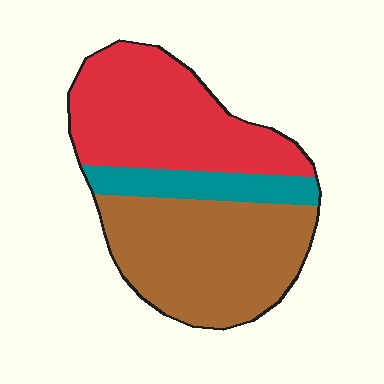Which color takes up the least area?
Teal, at roughly 15%.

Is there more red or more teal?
Red.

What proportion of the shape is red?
Red covers about 40% of the shape.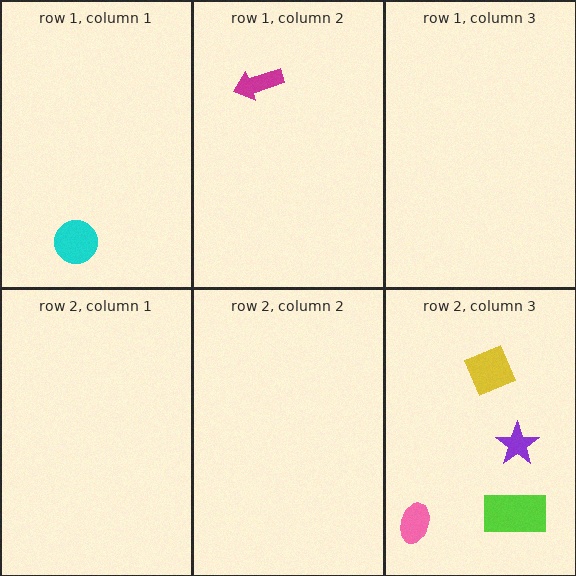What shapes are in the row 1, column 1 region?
The cyan circle.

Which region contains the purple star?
The row 2, column 3 region.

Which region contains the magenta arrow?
The row 1, column 2 region.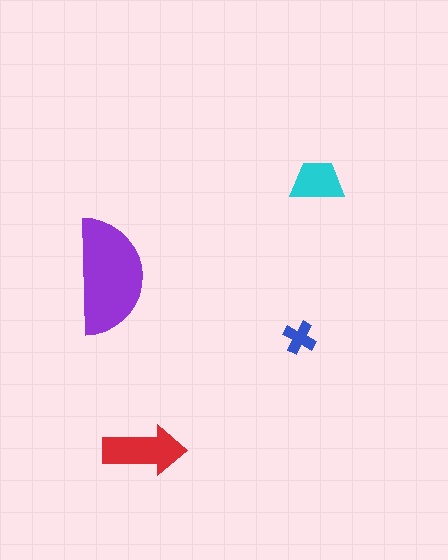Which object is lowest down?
The red arrow is bottommost.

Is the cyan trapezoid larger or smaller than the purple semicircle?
Smaller.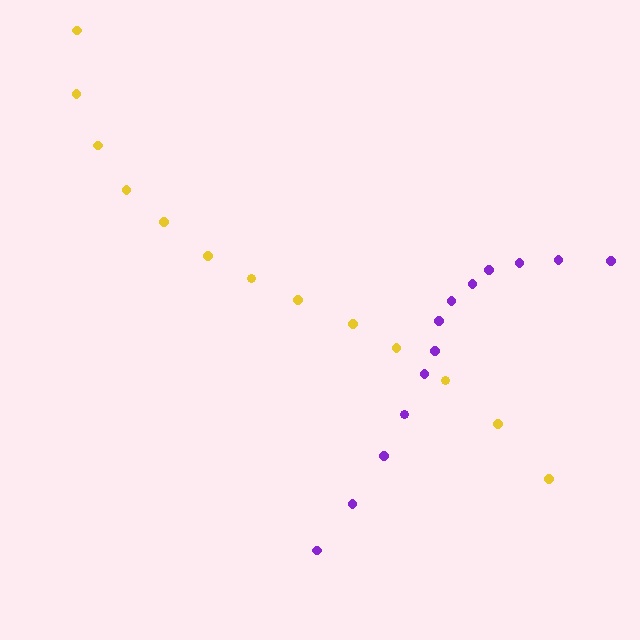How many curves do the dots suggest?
There are 2 distinct paths.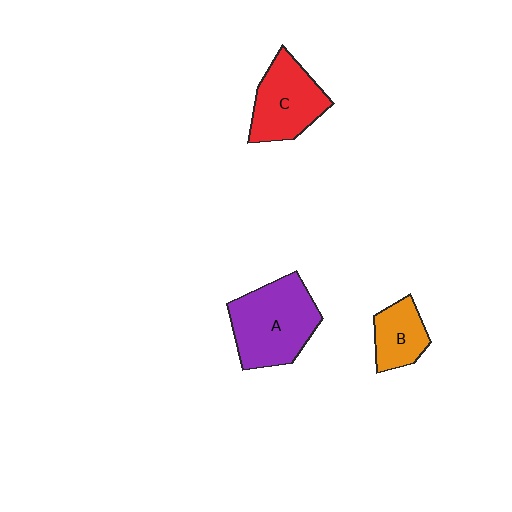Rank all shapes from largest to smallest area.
From largest to smallest: A (purple), C (red), B (orange).